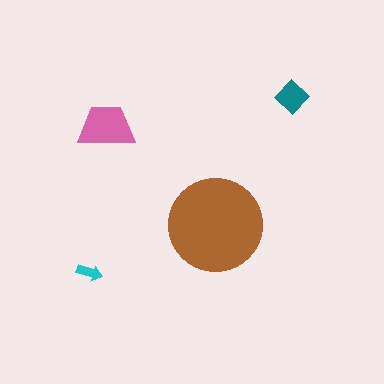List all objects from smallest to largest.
The cyan arrow, the teal diamond, the pink trapezoid, the brown circle.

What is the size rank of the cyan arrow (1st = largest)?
4th.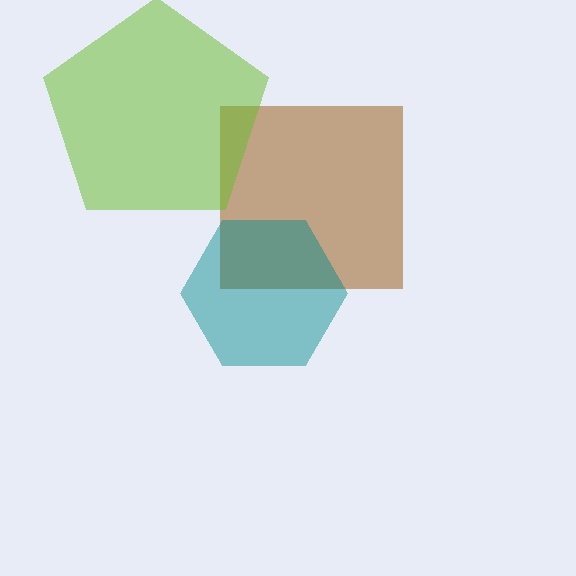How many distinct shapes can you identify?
There are 3 distinct shapes: a brown square, a teal hexagon, a lime pentagon.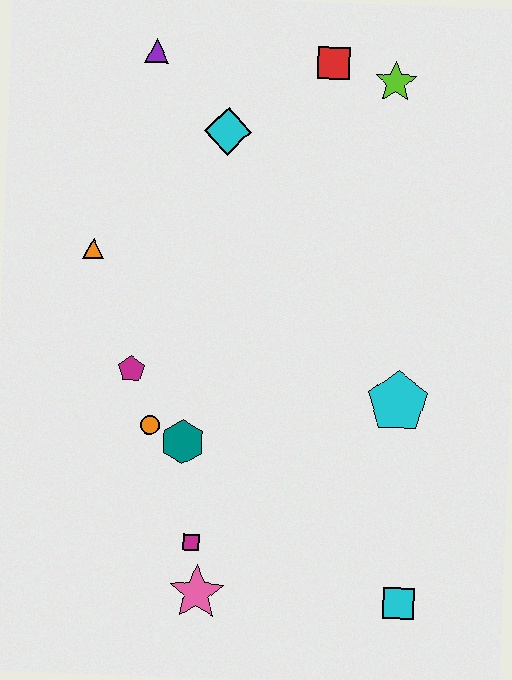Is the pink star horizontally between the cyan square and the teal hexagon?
Yes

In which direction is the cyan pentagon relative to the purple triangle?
The cyan pentagon is below the purple triangle.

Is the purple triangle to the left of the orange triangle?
No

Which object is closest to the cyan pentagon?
The cyan square is closest to the cyan pentagon.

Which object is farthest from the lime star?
The pink star is farthest from the lime star.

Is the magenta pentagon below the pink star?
No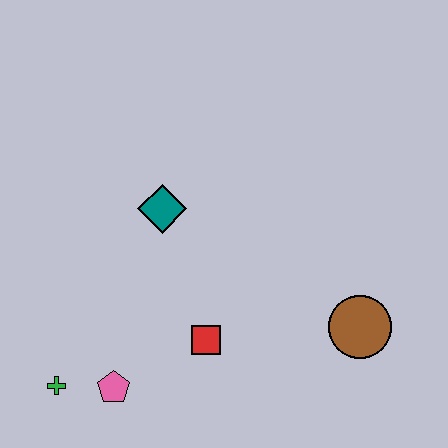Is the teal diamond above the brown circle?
Yes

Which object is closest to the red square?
The pink pentagon is closest to the red square.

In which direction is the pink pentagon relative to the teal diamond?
The pink pentagon is below the teal diamond.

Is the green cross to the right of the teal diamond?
No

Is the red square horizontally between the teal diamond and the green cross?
No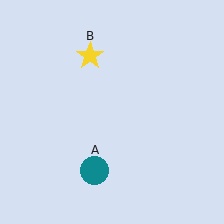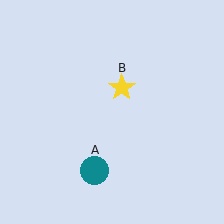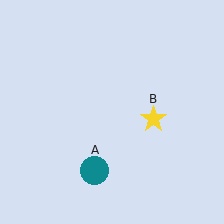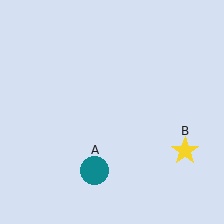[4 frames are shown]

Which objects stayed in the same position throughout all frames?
Teal circle (object A) remained stationary.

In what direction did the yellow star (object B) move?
The yellow star (object B) moved down and to the right.